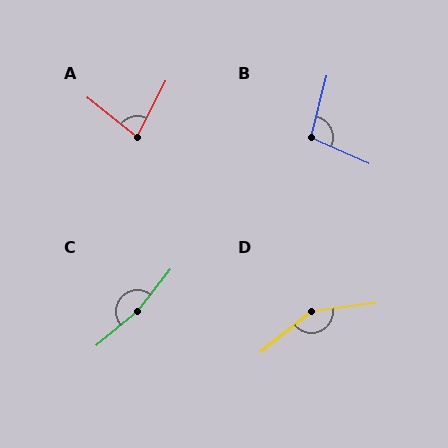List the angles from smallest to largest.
A (78°), B (100°), D (149°), C (168°).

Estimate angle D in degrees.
Approximately 149 degrees.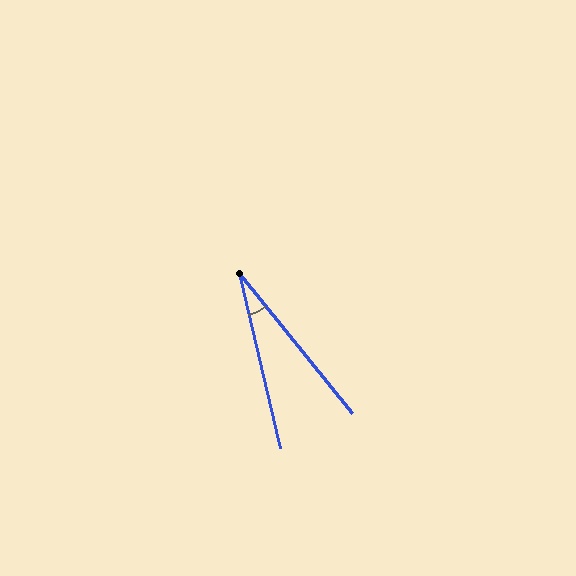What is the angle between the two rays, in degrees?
Approximately 26 degrees.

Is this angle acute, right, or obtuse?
It is acute.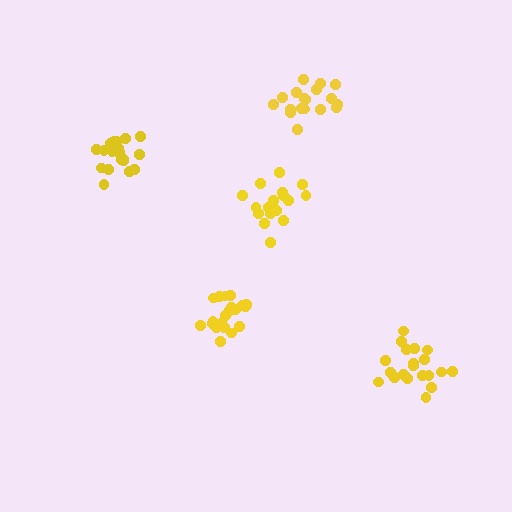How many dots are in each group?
Group 1: 20 dots, Group 2: 21 dots, Group 3: 20 dots, Group 4: 19 dots, Group 5: 20 dots (100 total).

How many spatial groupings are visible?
There are 5 spatial groupings.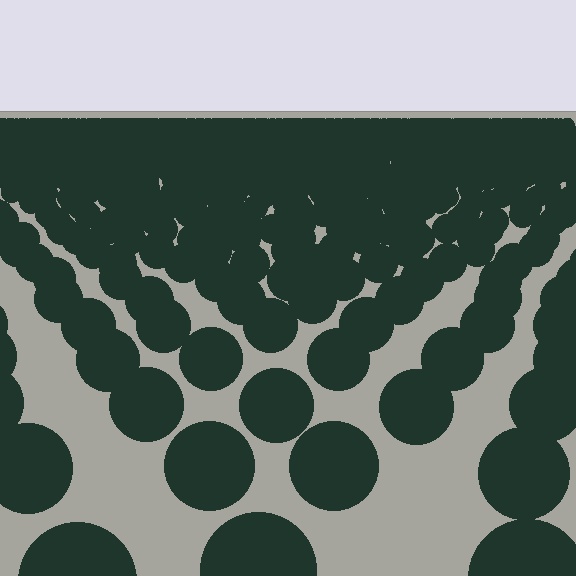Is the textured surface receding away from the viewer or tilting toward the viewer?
The surface is receding away from the viewer. Texture elements get smaller and denser toward the top.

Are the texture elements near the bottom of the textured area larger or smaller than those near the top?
Larger. Near the bottom, elements are closer to the viewer and appear at a bigger on-screen size.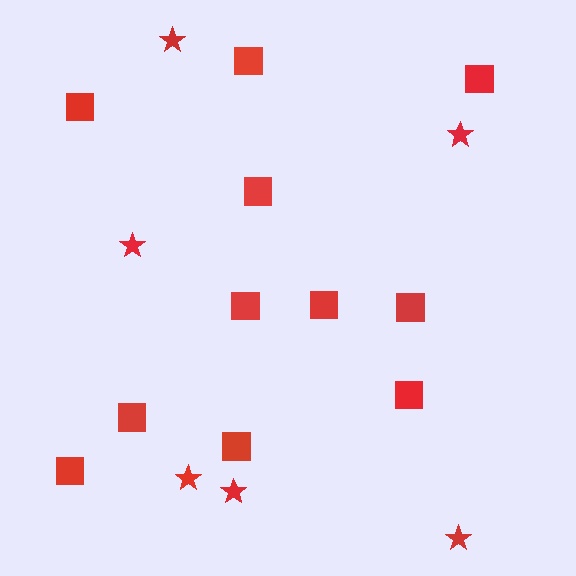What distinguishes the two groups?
There are 2 groups: one group of stars (6) and one group of squares (11).